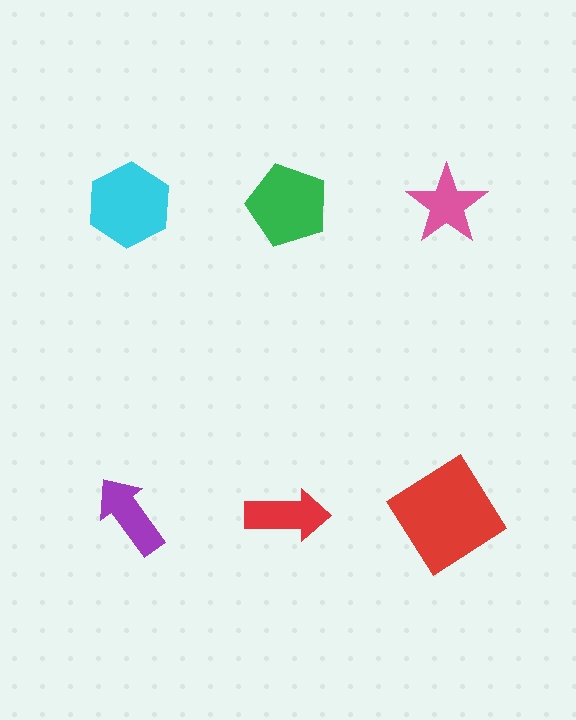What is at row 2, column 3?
A red diamond.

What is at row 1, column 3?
A pink star.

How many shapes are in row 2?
3 shapes.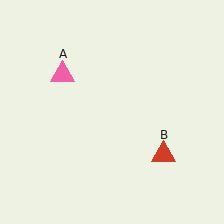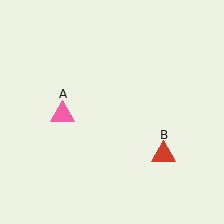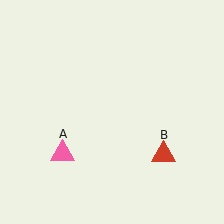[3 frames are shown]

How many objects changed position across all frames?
1 object changed position: pink triangle (object A).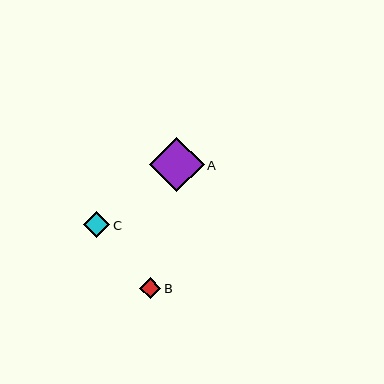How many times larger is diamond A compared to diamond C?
Diamond A is approximately 2.1 times the size of diamond C.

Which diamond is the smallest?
Diamond B is the smallest with a size of approximately 21 pixels.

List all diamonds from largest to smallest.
From largest to smallest: A, C, B.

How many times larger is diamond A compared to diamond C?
Diamond A is approximately 2.1 times the size of diamond C.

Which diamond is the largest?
Diamond A is the largest with a size of approximately 55 pixels.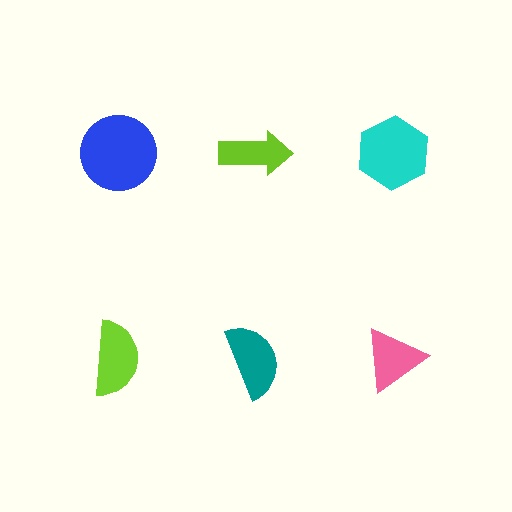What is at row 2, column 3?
A pink triangle.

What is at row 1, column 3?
A cyan hexagon.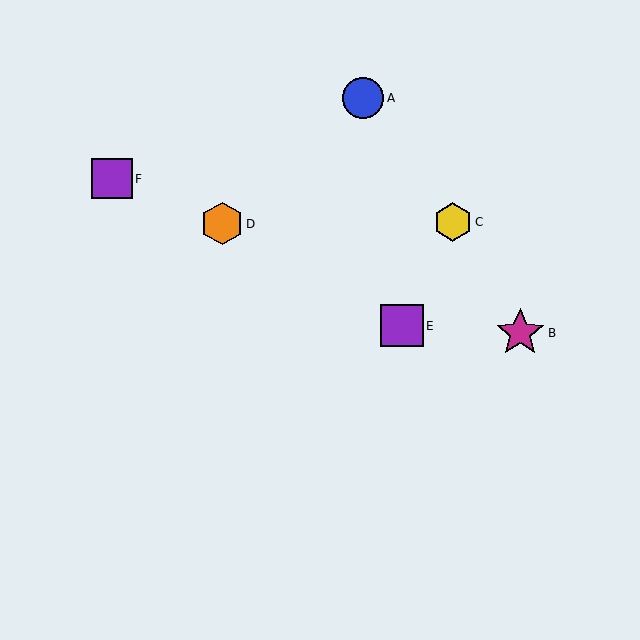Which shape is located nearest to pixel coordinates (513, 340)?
The magenta star (labeled B) at (520, 333) is nearest to that location.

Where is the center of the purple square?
The center of the purple square is at (112, 179).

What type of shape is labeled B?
Shape B is a magenta star.